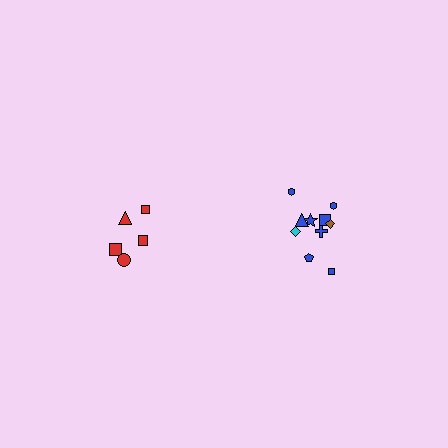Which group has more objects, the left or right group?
The right group.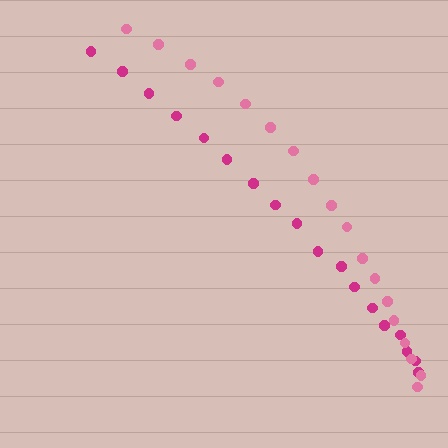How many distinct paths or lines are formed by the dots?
There are 2 distinct paths.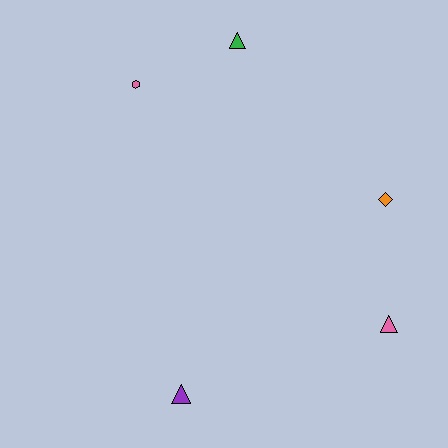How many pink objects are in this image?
There are 2 pink objects.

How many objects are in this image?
There are 5 objects.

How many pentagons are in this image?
There are no pentagons.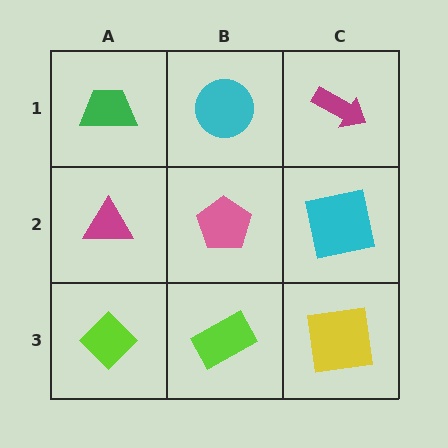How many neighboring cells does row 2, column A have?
3.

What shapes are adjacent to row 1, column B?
A pink pentagon (row 2, column B), a green trapezoid (row 1, column A), a magenta arrow (row 1, column C).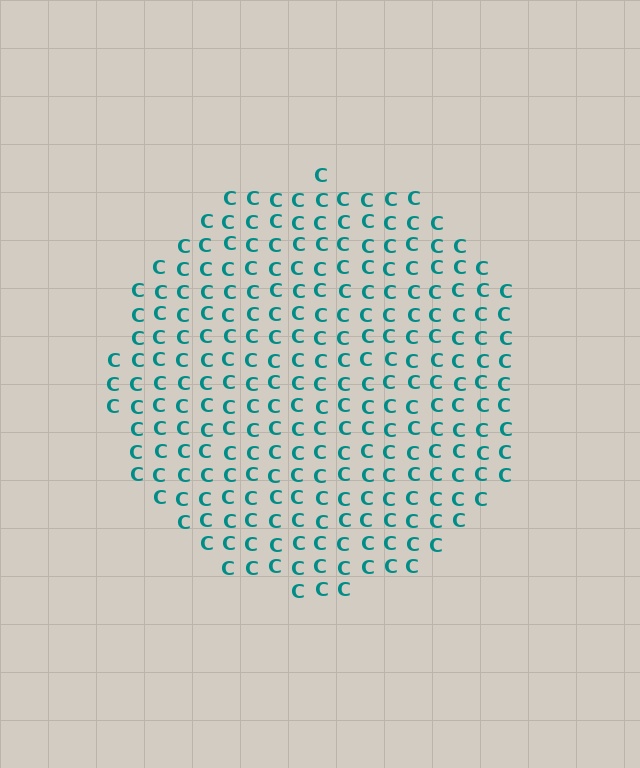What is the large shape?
The large shape is a circle.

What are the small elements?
The small elements are letter C's.